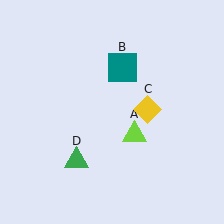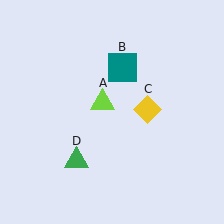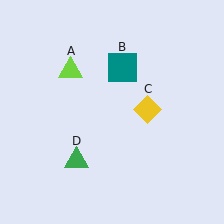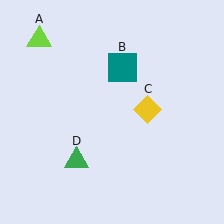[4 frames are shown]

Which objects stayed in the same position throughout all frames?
Teal square (object B) and yellow diamond (object C) and green triangle (object D) remained stationary.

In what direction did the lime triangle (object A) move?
The lime triangle (object A) moved up and to the left.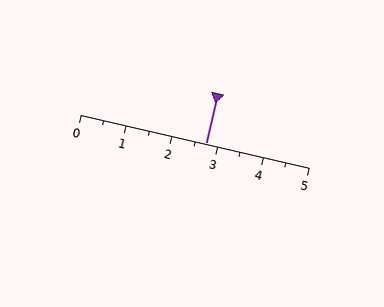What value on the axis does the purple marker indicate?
The marker indicates approximately 2.8.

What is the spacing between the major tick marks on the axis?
The major ticks are spaced 1 apart.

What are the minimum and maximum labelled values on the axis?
The axis runs from 0 to 5.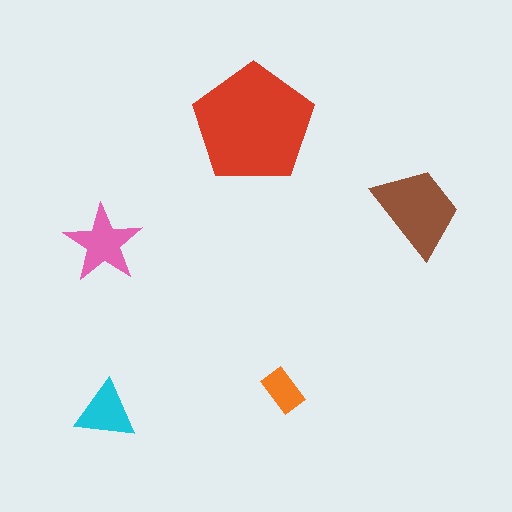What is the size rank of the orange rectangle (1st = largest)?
5th.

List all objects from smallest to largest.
The orange rectangle, the cyan triangle, the pink star, the brown trapezoid, the red pentagon.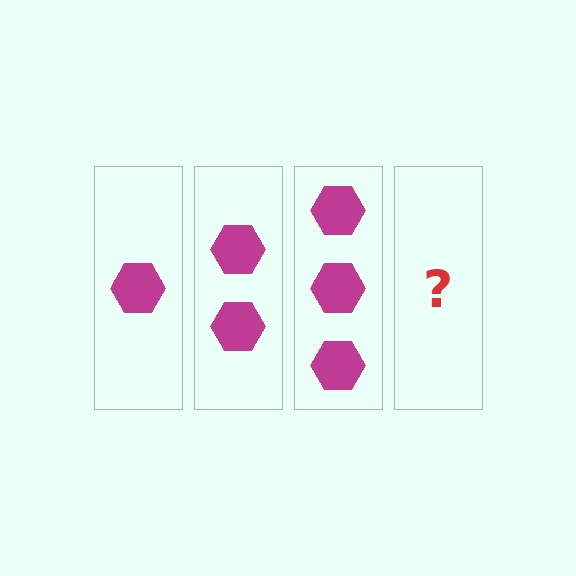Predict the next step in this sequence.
The next step is 4 hexagons.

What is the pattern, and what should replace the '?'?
The pattern is that each step adds one more hexagon. The '?' should be 4 hexagons.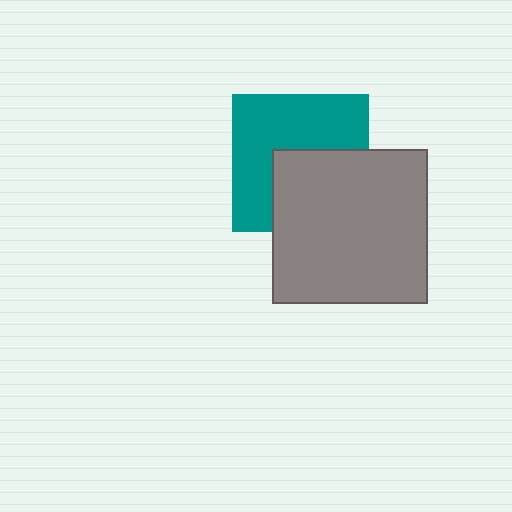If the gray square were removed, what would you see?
You would see the complete teal square.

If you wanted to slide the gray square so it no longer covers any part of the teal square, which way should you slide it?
Slide it toward the lower-right — that is the most direct way to separate the two shapes.